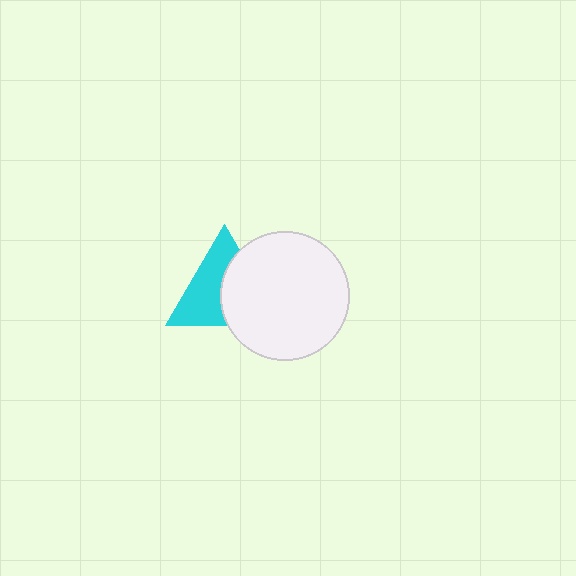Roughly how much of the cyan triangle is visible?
About half of it is visible (roughly 53%).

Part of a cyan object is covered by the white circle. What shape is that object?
It is a triangle.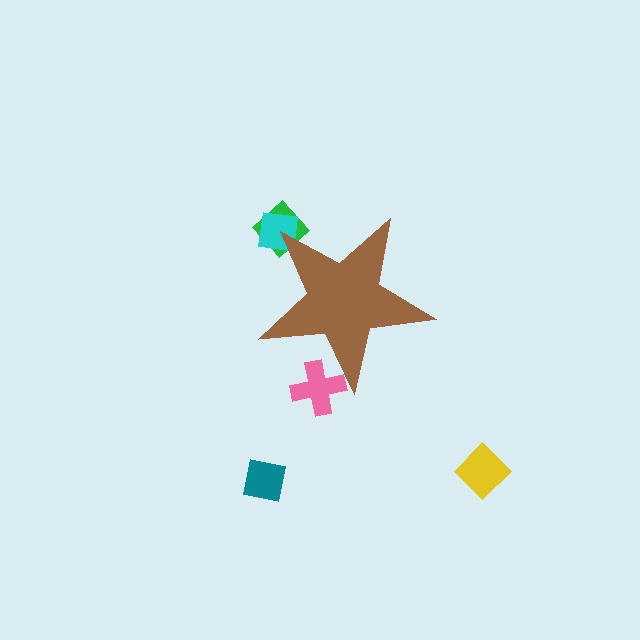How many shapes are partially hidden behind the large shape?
3 shapes are partially hidden.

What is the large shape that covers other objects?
A brown star.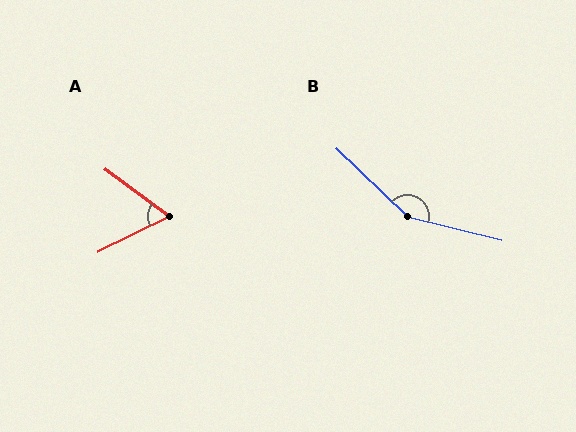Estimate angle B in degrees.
Approximately 150 degrees.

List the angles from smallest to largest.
A (62°), B (150°).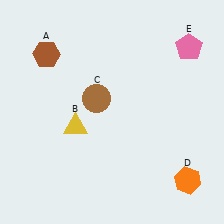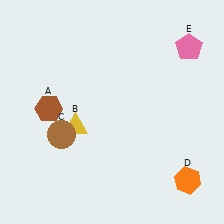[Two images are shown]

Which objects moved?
The objects that moved are: the brown hexagon (A), the brown circle (C).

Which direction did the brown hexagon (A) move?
The brown hexagon (A) moved down.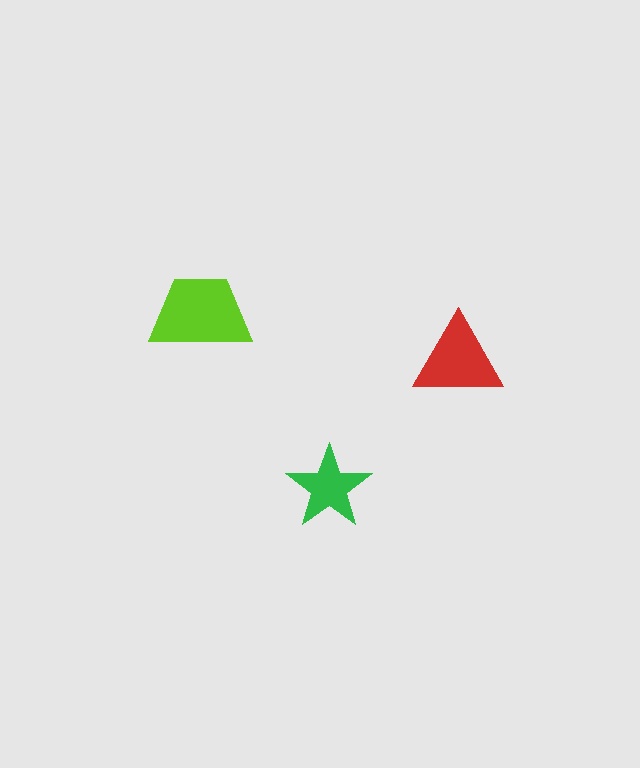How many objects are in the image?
There are 3 objects in the image.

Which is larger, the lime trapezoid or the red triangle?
The lime trapezoid.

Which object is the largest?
The lime trapezoid.